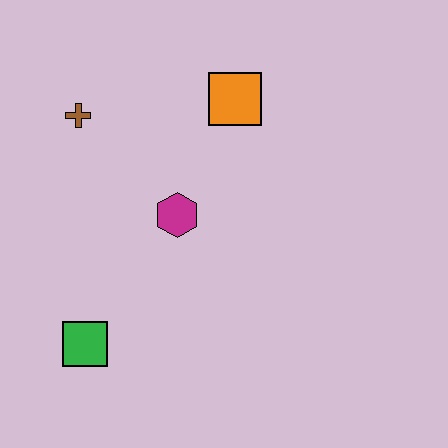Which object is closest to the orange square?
The magenta hexagon is closest to the orange square.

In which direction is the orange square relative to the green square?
The orange square is above the green square.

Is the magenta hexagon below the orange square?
Yes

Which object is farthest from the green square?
The orange square is farthest from the green square.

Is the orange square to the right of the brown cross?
Yes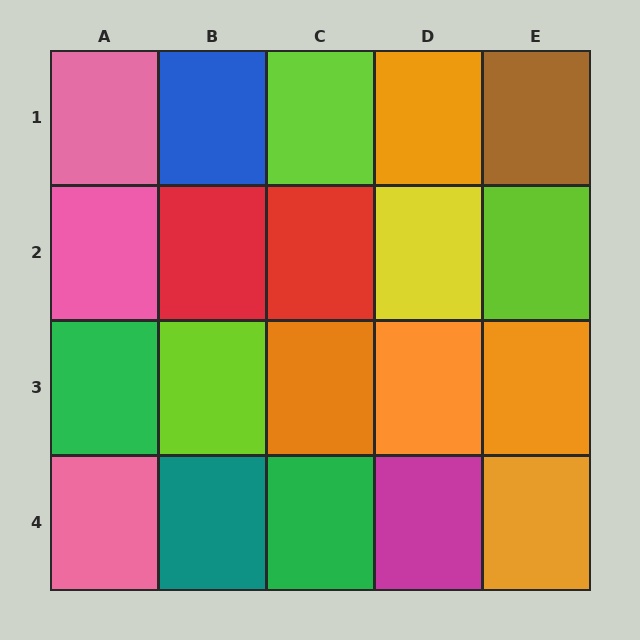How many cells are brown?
1 cell is brown.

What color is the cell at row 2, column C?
Red.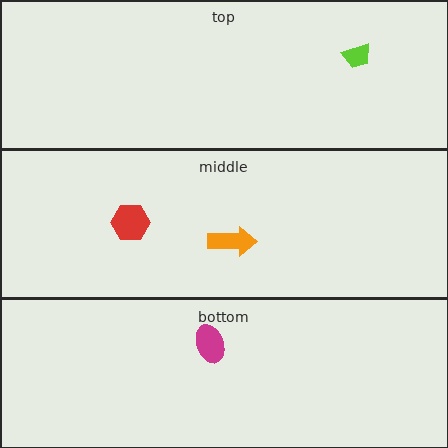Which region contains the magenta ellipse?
The bottom region.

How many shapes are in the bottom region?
1.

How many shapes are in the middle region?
2.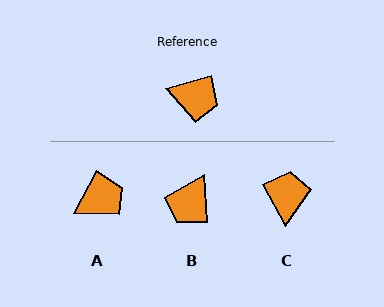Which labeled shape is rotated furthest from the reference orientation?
C, about 103 degrees away.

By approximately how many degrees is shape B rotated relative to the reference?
Approximately 102 degrees clockwise.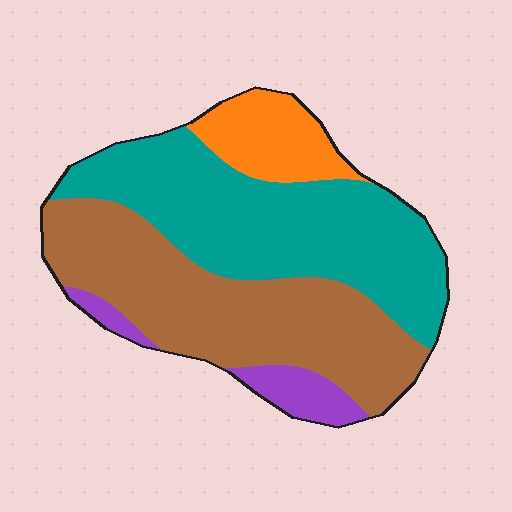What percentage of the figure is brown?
Brown takes up between a quarter and a half of the figure.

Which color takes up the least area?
Purple, at roughly 5%.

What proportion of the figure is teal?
Teal covers about 40% of the figure.